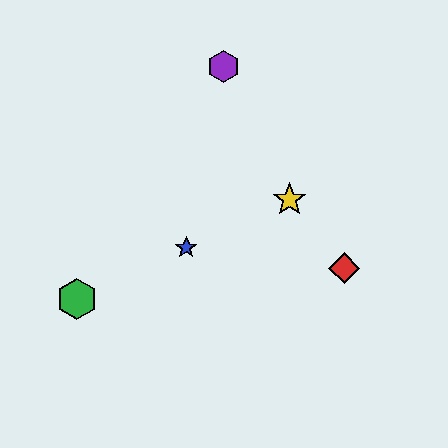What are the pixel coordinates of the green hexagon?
The green hexagon is at (77, 299).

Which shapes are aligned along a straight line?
The blue star, the green hexagon, the yellow star are aligned along a straight line.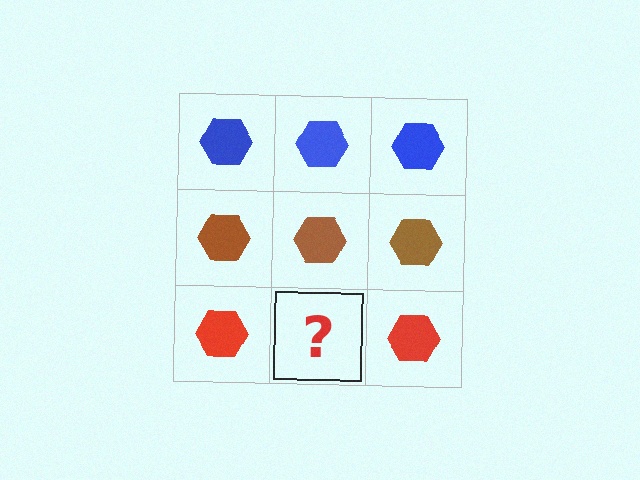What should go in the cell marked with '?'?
The missing cell should contain a red hexagon.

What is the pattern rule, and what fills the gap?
The rule is that each row has a consistent color. The gap should be filled with a red hexagon.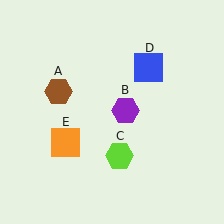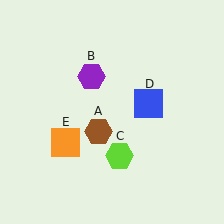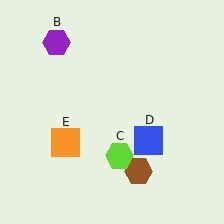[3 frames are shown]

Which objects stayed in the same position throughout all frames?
Lime hexagon (object C) and orange square (object E) remained stationary.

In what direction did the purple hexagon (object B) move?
The purple hexagon (object B) moved up and to the left.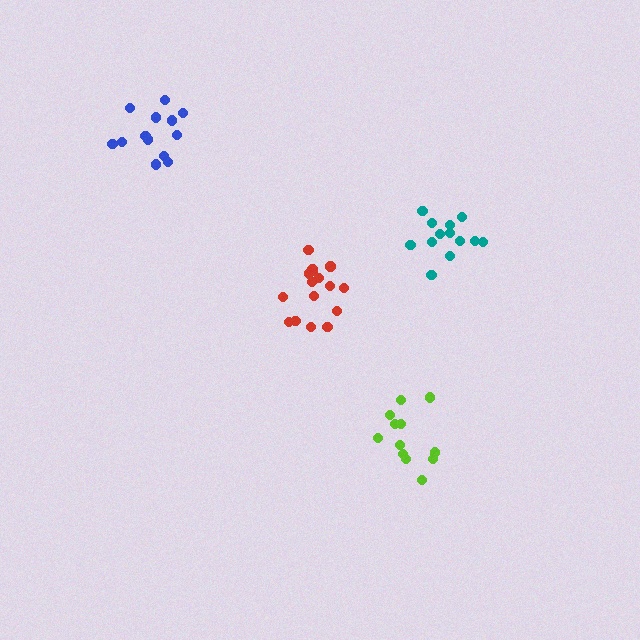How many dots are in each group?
Group 1: 12 dots, Group 2: 13 dots, Group 3: 16 dots, Group 4: 14 dots (55 total).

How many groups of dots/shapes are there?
There are 4 groups.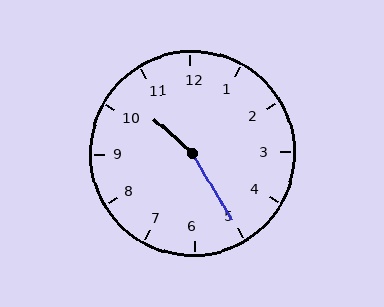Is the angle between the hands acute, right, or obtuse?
It is obtuse.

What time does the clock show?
10:25.